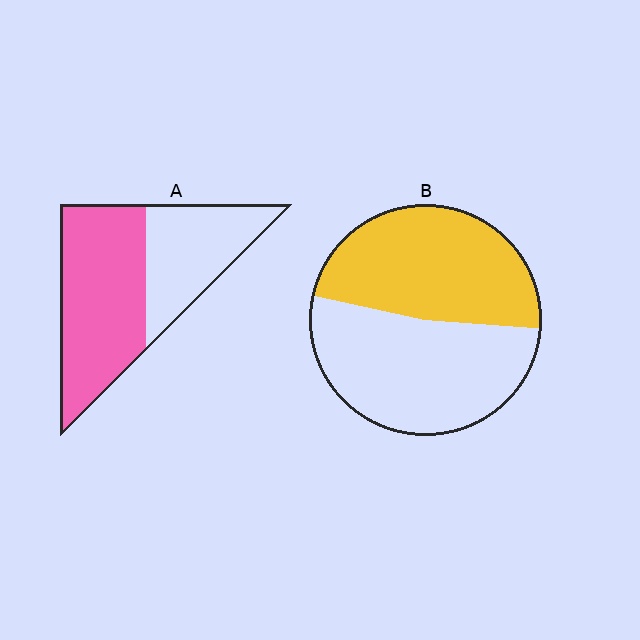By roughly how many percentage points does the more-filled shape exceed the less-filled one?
By roughly 15 percentage points (A over B).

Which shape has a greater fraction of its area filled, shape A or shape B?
Shape A.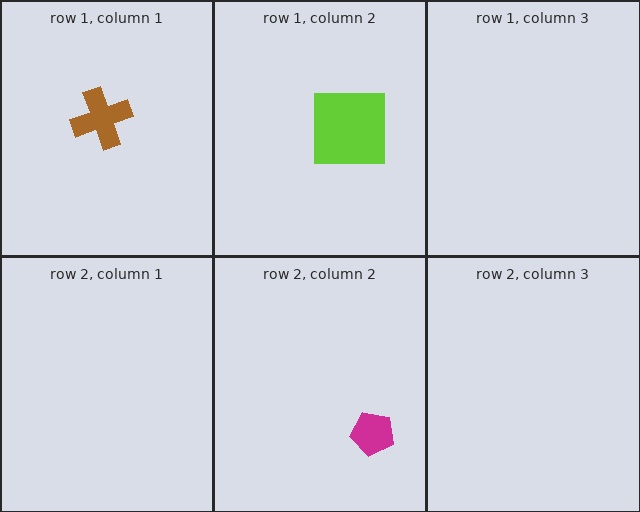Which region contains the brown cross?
The row 1, column 1 region.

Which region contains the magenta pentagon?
The row 2, column 2 region.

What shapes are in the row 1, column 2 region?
The lime square.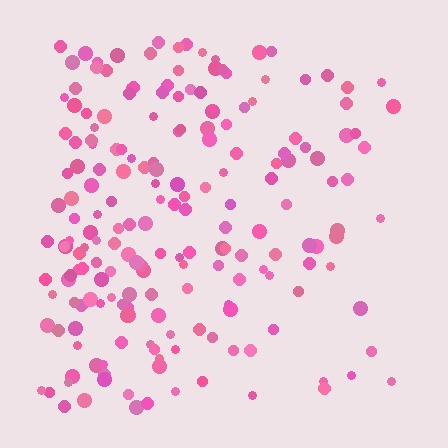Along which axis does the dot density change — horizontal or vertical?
Horizontal.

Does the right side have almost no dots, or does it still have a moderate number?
Still a moderate number, just noticeably fewer than the left.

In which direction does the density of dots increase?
From right to left, with the left side densest.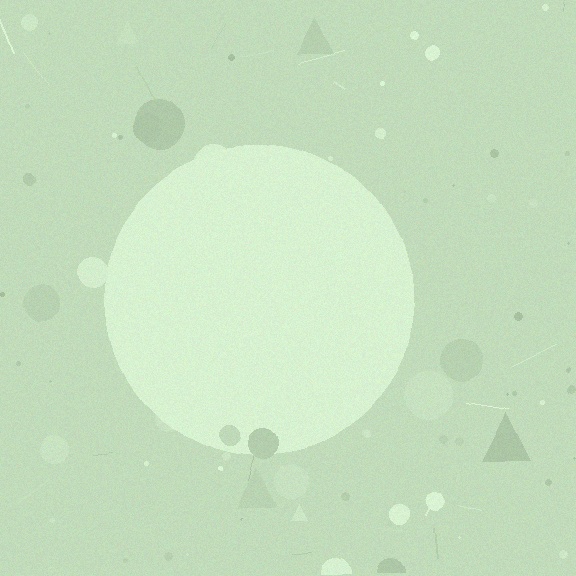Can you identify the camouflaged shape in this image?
The camouflaged shape is a circle.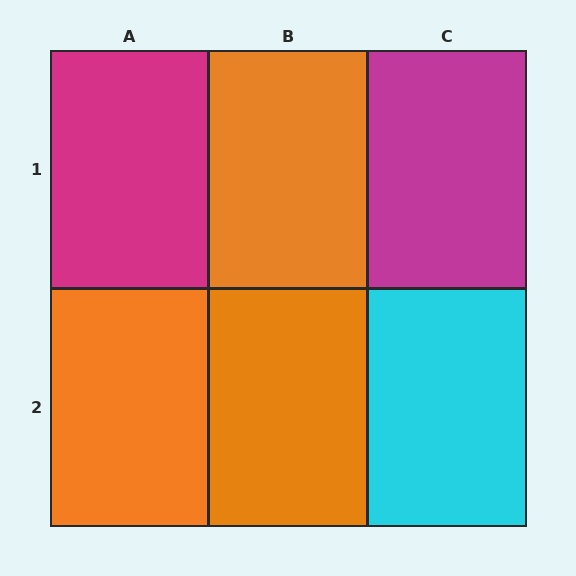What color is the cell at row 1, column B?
Orange.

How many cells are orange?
3 cells are orange.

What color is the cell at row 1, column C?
Magenta.